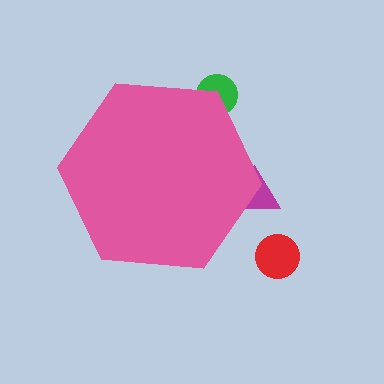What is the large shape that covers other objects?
A pink hexagon.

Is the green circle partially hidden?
Yes, the green circle is partially hidden behind the pink hexagon.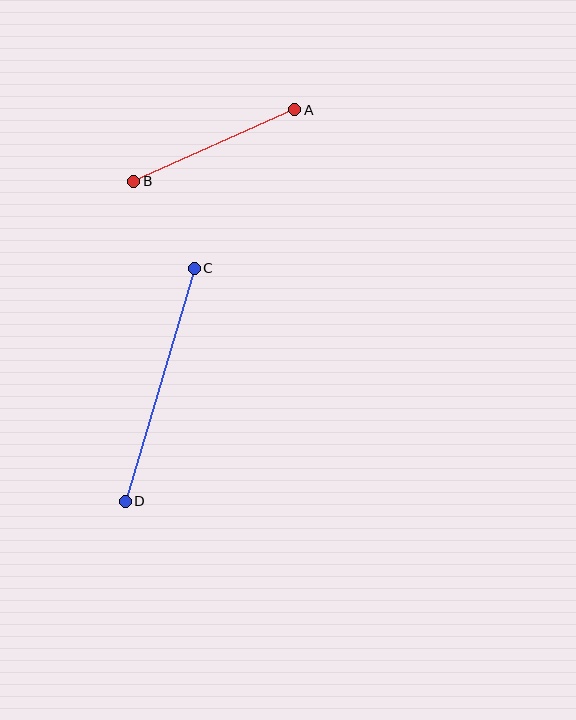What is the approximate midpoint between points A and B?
The midpoint is at approximately (214, 145) pixels.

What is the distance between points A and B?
The distance is approximately 176 pixels.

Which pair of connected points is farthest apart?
Points C and D are farthest apart.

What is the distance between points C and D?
The distance is approximately 243 pixels.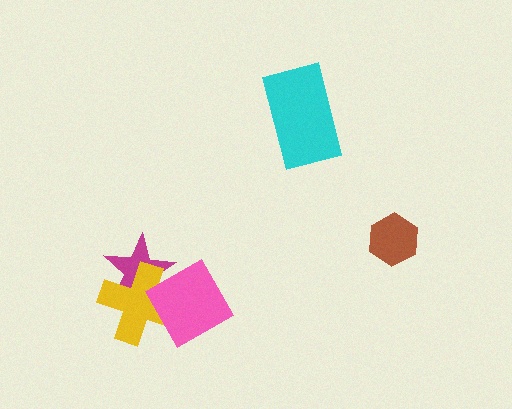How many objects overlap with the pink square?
2 objects overlap with the pink square.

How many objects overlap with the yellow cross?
2 objects overlap with the yellow cross.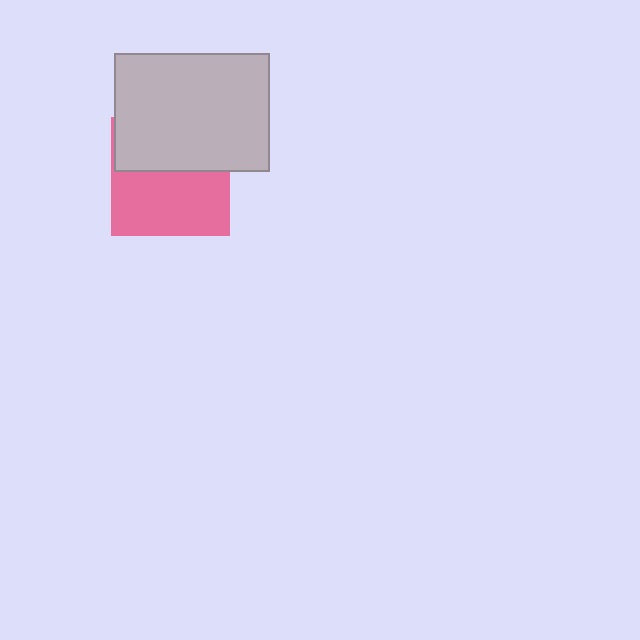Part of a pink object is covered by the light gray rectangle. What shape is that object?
It is a square.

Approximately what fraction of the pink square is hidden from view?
Roughly 45% of the pink square is hidden behind the light gray rectangle.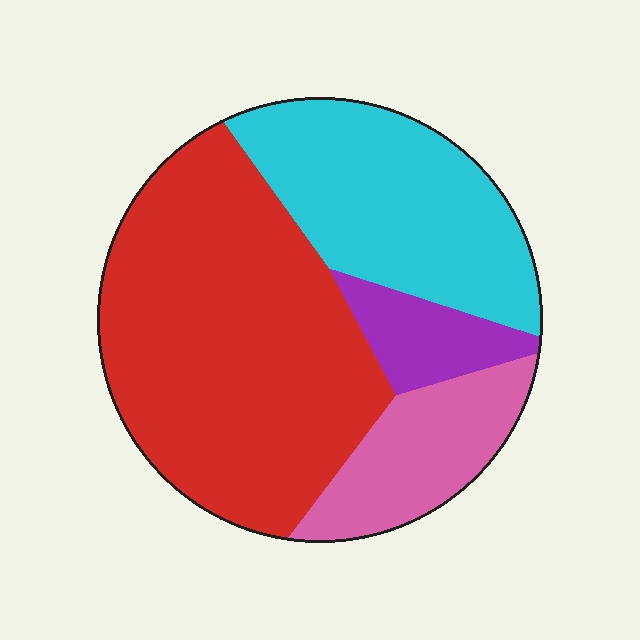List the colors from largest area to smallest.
From largest to smallest: red, cyan, pink, purple.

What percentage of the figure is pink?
Pink takes up about one eighth (1/8) of the figure.